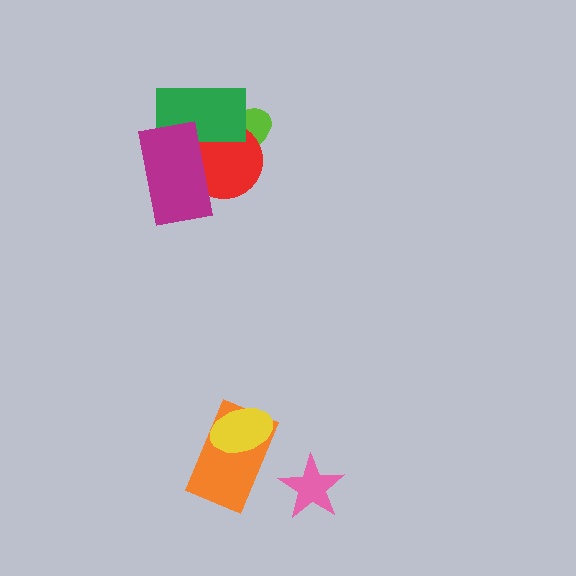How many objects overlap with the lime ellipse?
2 objects overlap with the lime ellipse.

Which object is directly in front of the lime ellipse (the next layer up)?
The red circle is directly in front of the lime ellipse.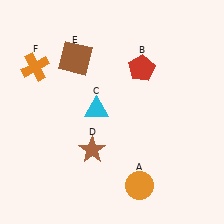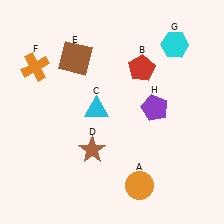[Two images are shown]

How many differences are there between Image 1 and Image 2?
There are 2 differences between the two images.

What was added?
A cyan hexagon (G), a purple pentagon (H) were added in Image 2.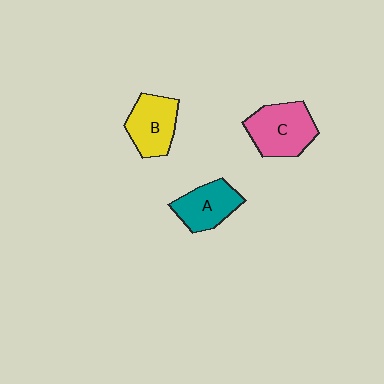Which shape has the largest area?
Shape C (pink).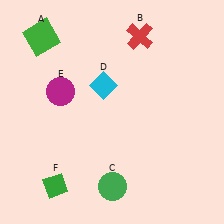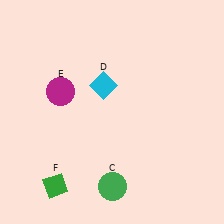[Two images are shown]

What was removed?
The red cross (B), the green square (A) were removed in Image 2.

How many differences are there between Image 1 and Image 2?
There are 2 differences between the two images.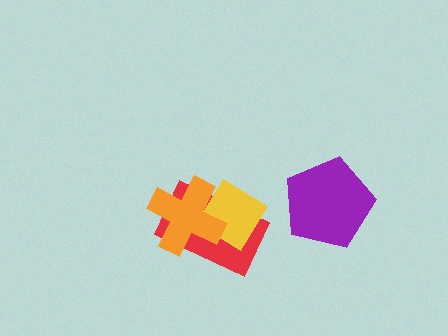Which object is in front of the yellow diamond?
The orange cross is in front of the yellow diamond.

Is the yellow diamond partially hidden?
Yes, it is partially covered by another shape.